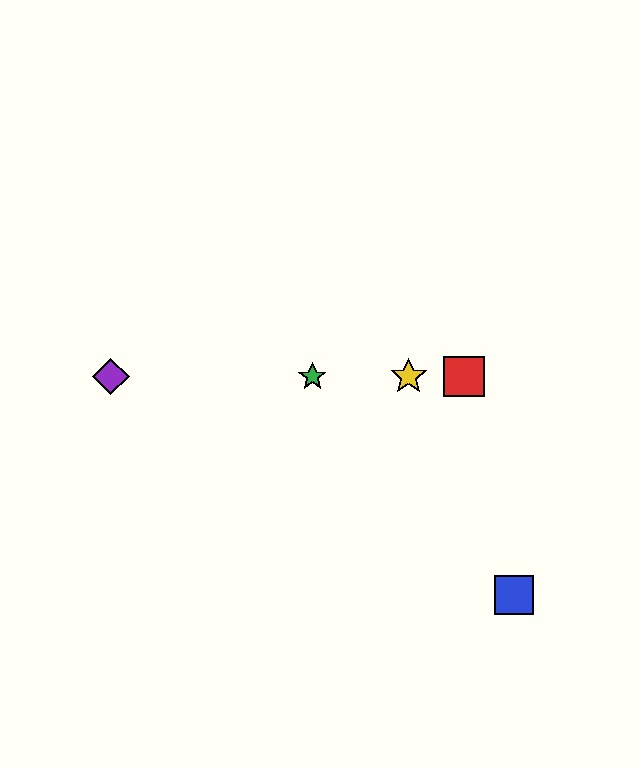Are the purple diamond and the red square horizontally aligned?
Yes, both are at y≈377.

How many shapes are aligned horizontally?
4 shapes (the red square, the green star, the yellow star, the purple diamond) are aligned horizontally.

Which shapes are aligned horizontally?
The red square, the green star, the yellow star, the purple diamond are aligned horizontally.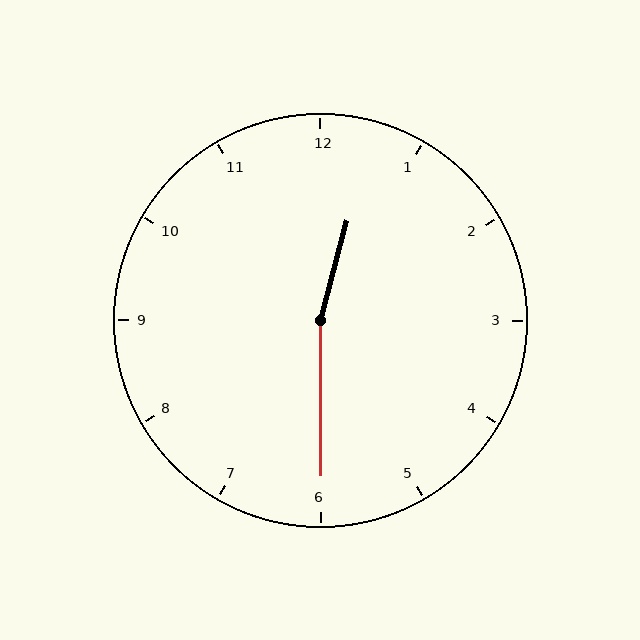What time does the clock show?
12:30.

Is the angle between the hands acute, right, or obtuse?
It is obtuse.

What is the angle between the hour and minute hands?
Approximately 165 degrees.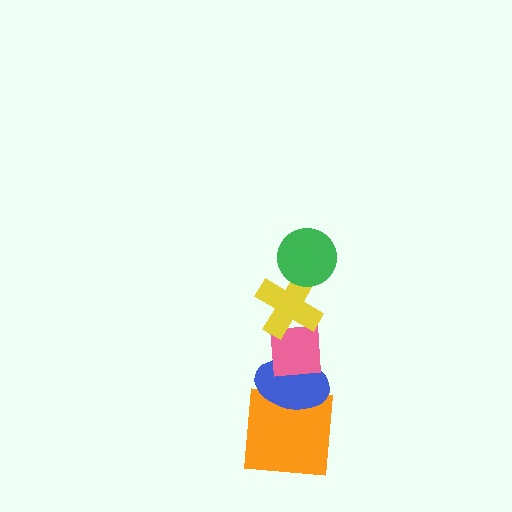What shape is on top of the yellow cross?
The green circle is on top of the yellow cross.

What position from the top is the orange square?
The orange square is 5th from the top.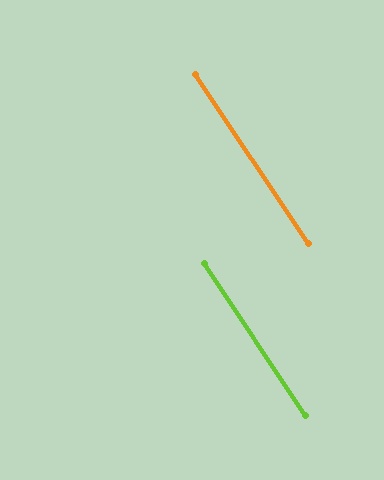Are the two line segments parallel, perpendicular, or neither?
Parallel — their directions differ by only 0.2°.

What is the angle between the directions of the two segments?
Approximately 0 degrees.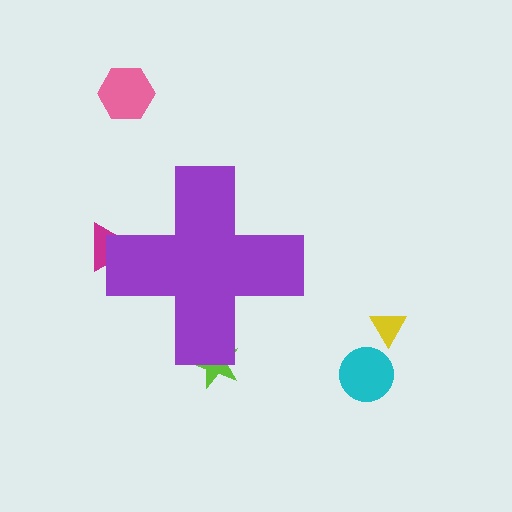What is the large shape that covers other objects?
A purple cross.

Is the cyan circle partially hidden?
No, the cyan circle is fully visible.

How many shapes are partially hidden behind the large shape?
2 shapes are partially hidden.